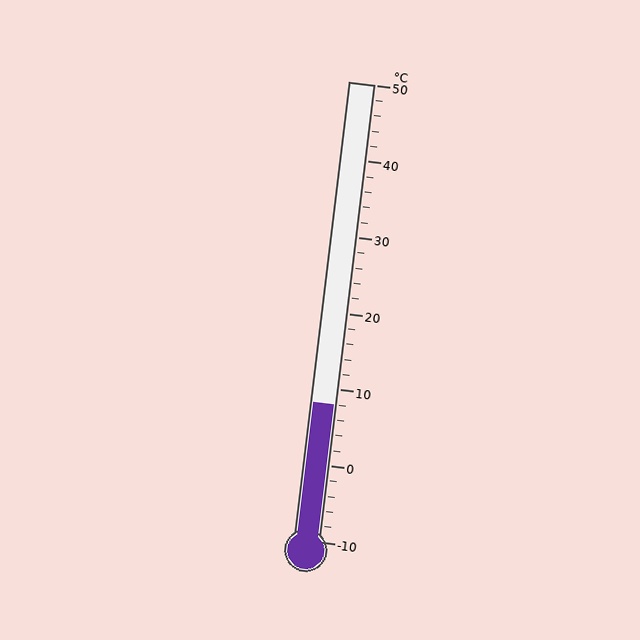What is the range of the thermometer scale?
The thermometer scale ranges from -10°C to 50°C.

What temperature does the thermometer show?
The thermometer shows approximately 8°C.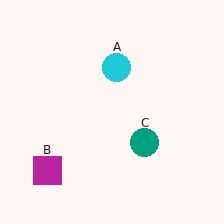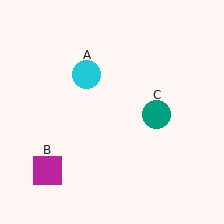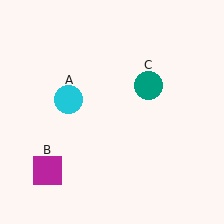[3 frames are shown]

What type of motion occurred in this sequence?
The cyan circle (object A), teal circle (object C) rotated counterclockwise around the center of the scene.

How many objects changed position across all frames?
2 objects changed position: cyan circle (object A), teal circle (object C).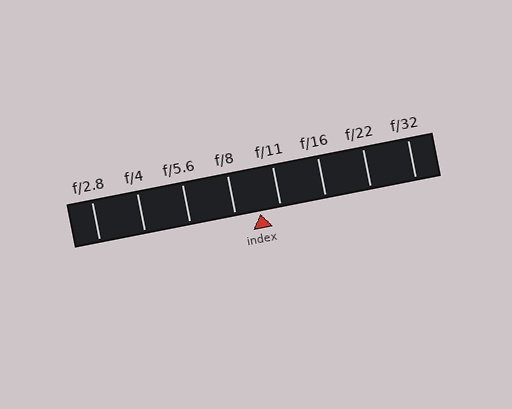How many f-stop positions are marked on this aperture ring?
There are 8 f-stop positions marked.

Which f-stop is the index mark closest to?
The index mark is closest to f/11.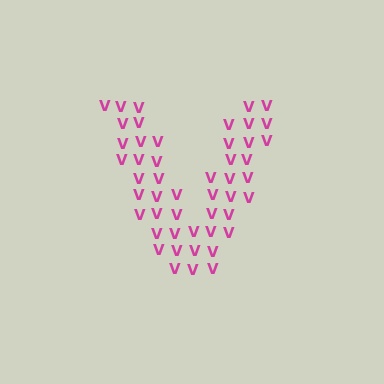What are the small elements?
The small elements are letter V's.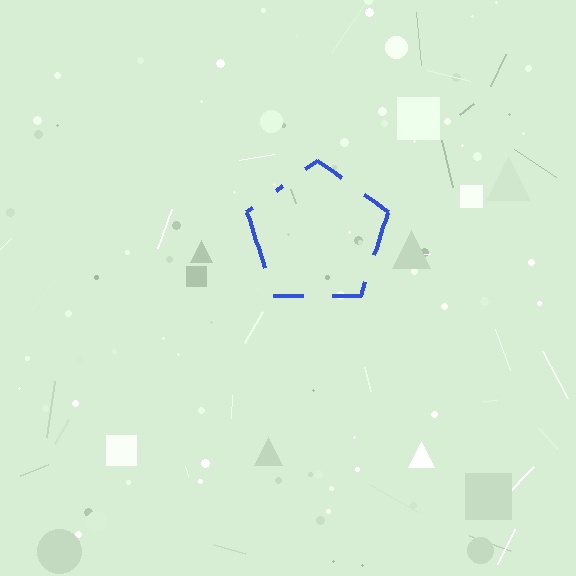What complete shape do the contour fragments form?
The contour fragments form a pentagon.